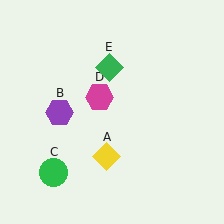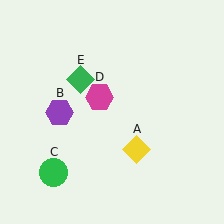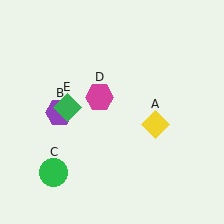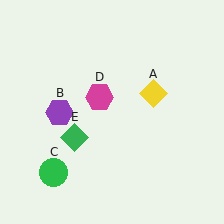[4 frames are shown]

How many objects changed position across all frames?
2 objects changed position: yellow diamond (object A), green diamond (object E).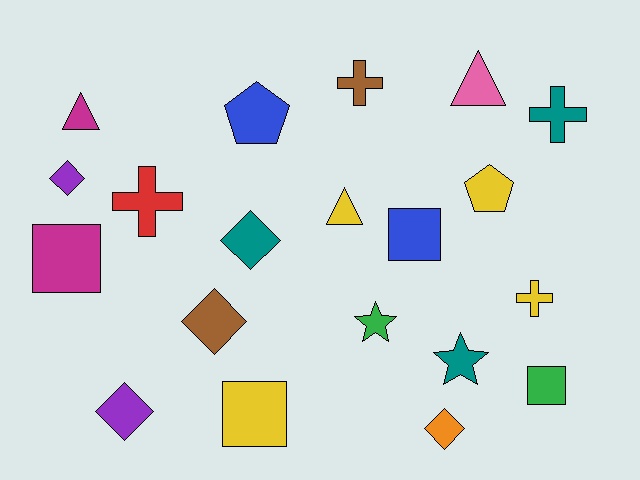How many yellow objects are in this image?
There are 4 yellow objects.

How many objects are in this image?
There are 20 objects.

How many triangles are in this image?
There are 3 triangles.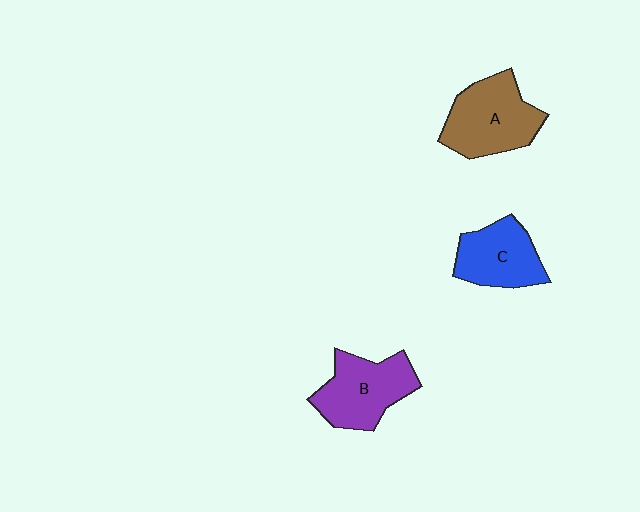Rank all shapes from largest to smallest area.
From largest to smallest: A (brown), B (purple), C (blue).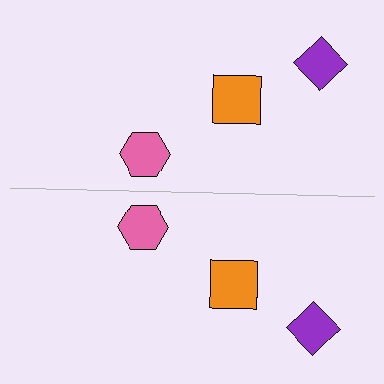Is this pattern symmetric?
Yes, this pattern has bilateral (reflection) symmetry.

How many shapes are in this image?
There are 6 shapes in this image.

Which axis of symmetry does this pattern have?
The pattern has a horizontal axis of symmetry running through the center of the image.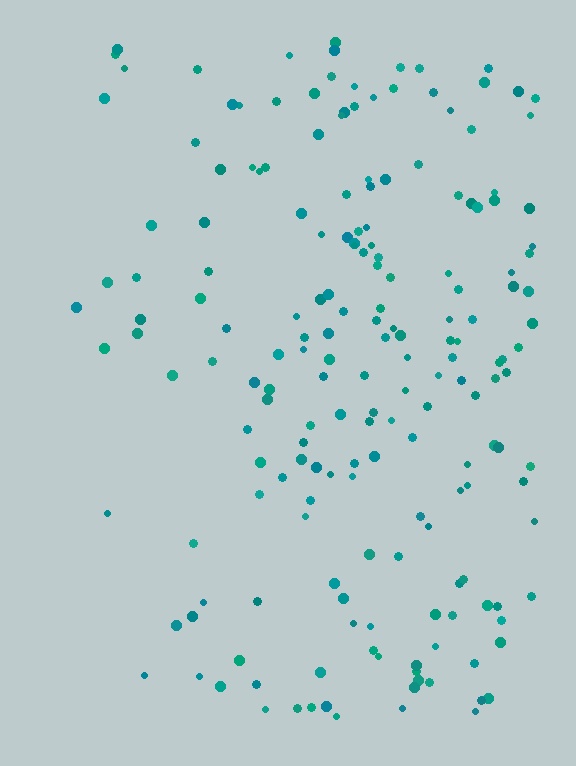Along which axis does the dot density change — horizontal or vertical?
Horizontal.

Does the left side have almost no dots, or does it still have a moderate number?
Still a moderate number, just noticeably fewer than the right.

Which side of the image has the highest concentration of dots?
The right.